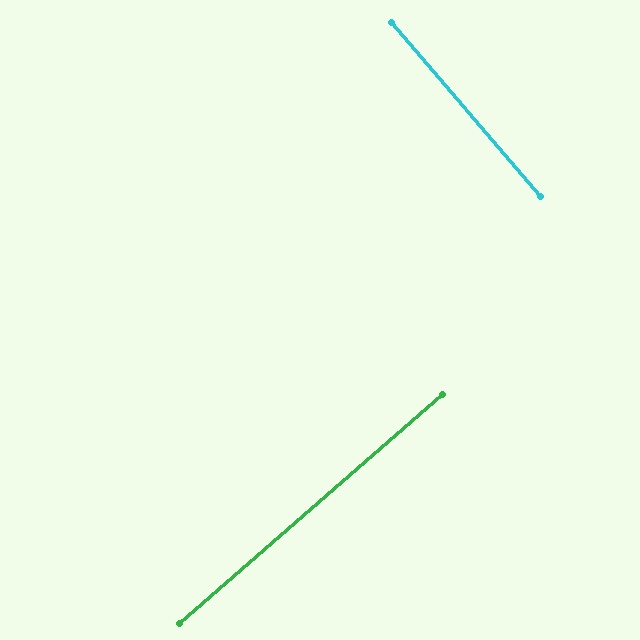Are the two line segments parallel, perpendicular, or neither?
Perpendicular — they meet at approximately 90°.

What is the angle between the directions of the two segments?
Approximately 90 degrees.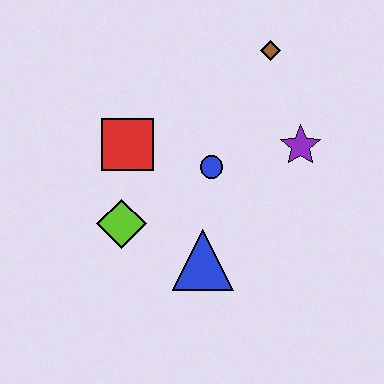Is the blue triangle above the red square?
No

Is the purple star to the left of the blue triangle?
No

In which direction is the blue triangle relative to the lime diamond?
The blue triangle is to the right of the lime diamond.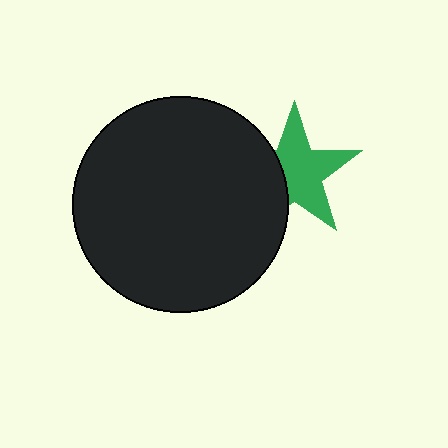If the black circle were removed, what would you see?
You would see the complete green star.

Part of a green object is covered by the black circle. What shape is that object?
It is a star.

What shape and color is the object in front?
The object in front is a black circle.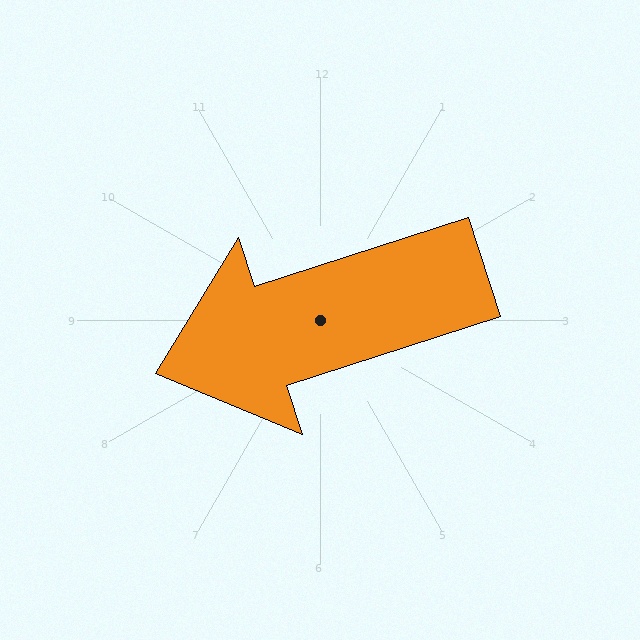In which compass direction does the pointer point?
West.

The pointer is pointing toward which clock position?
Roughly 8 o'clock.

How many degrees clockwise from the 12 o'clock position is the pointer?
Approximately 252 degrees.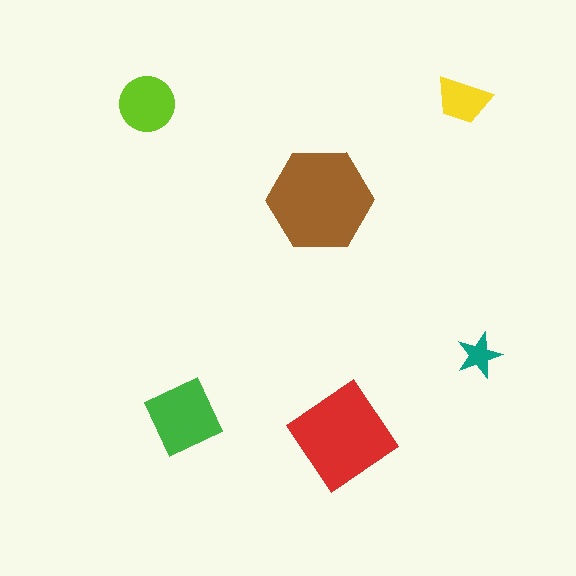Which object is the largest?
The brown hexagon.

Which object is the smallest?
The teal star.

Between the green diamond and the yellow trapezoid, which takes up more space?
The green diamond.